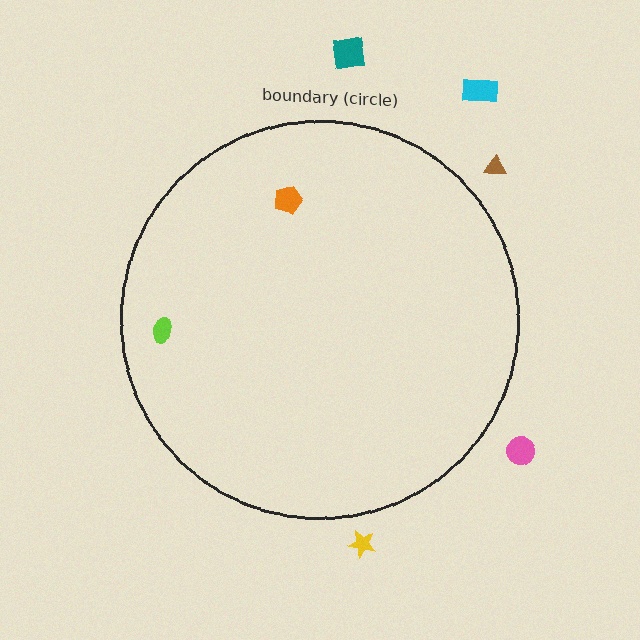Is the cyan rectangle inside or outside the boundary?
Outside.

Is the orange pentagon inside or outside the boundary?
Inside.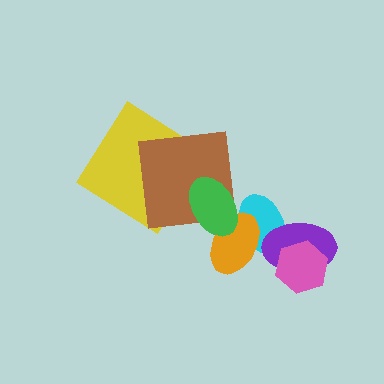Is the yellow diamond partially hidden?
Yes, it is partially covered by another shape.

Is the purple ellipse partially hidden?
Yes, it is partially covered by another shape.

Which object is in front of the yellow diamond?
The brown square is in front of the yellow diamond.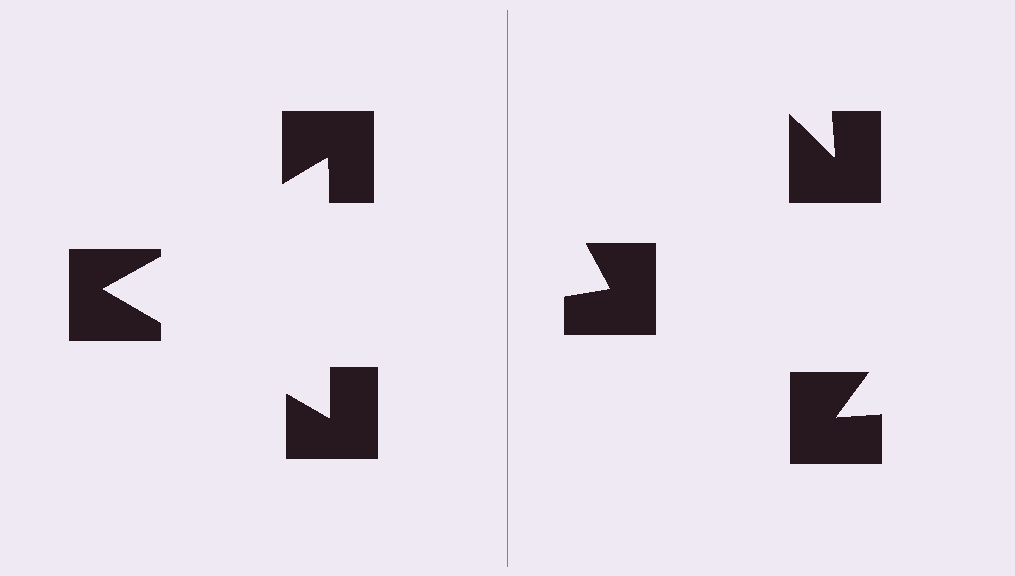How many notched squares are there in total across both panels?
6 — 3 on each side.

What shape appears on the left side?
An illusory triangle.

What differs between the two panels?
The notched squares are positioned identically on both sides; only the wedge orientations differ. On the left they align to a triangle; on the right they are misaligned.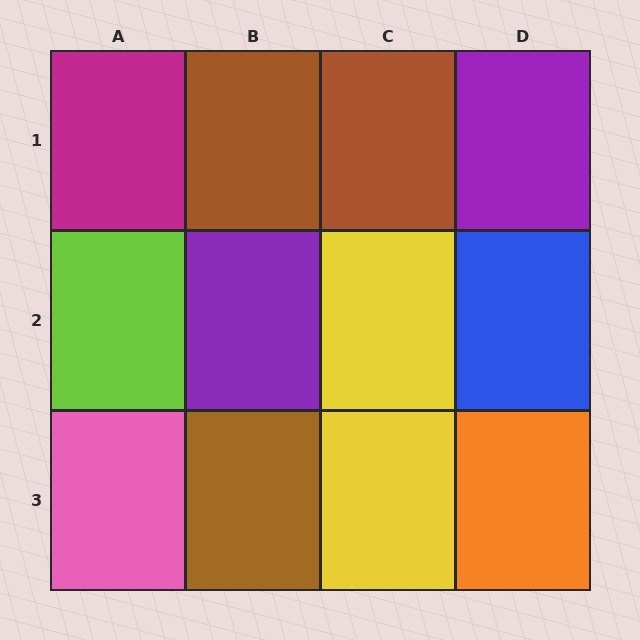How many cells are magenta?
1 cell is magenta.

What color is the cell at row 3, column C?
Yellow.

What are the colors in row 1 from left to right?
Magenta, brown, brown, purple.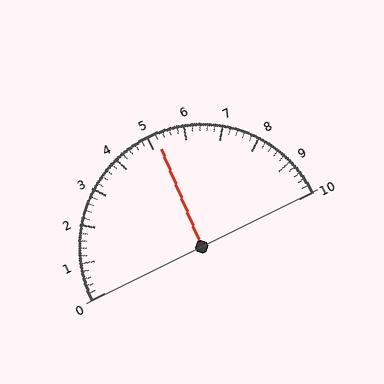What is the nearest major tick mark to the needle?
The nearest major tick mark is 5.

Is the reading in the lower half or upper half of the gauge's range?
The reading is in the upper half of the range (0 to 10).